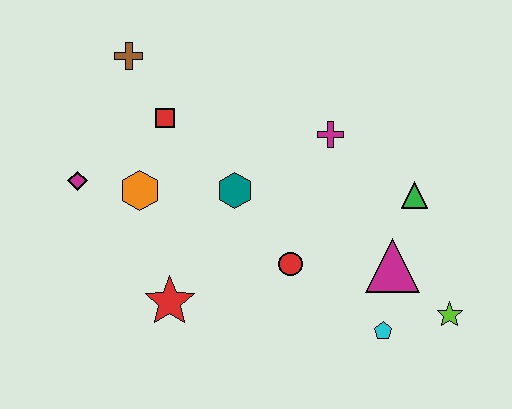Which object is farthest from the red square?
The lime star is farthest from the red square.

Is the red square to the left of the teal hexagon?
Yes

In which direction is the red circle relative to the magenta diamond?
The red circle is to the right of the magenta diamond.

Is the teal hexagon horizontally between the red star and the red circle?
Yes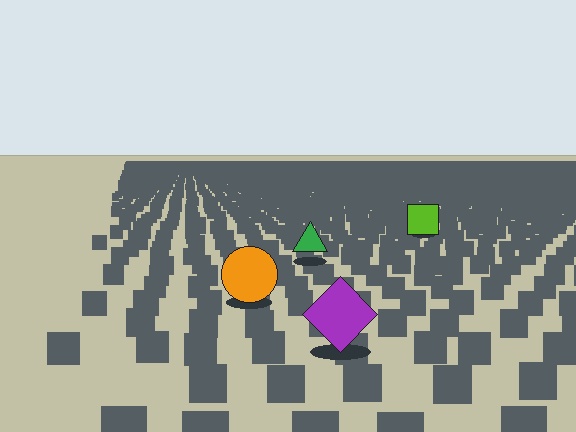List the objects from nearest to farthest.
From nearest to farthest: the purple diamond, the orange circle, the green triangle, the lime square.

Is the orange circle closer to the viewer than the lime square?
Yes. The orange circle is closer — you can tell from the texture gradient: the ground texture is coarser near it.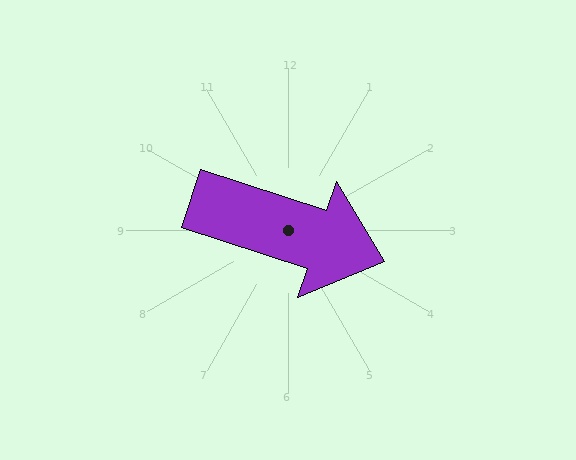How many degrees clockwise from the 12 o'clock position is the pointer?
Approximately 108 degrees.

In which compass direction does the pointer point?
East.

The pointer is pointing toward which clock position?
Roughly 4 o'clock.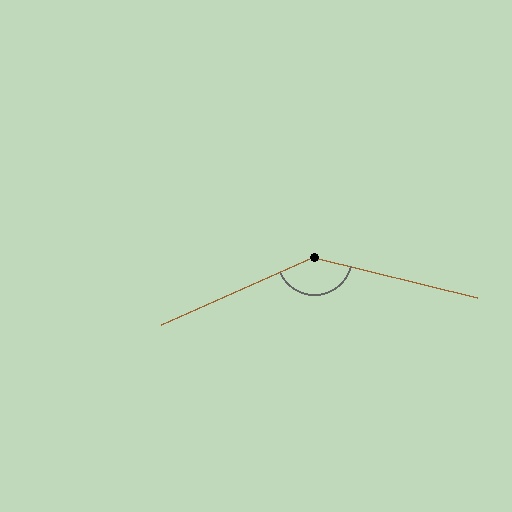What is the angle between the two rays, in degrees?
Approximately 142 degrees.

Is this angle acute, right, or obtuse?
It is obtuse.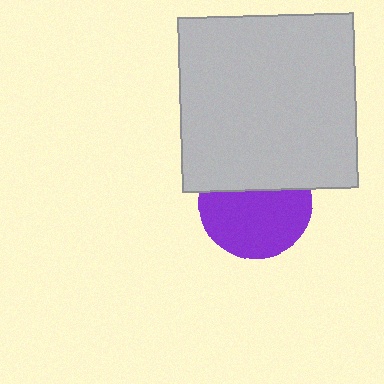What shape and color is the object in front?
The object in front is a light gray square.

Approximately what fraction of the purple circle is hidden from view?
Roughly 38% of the purple circle is hidden behind the light gray square.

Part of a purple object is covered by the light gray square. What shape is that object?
It is a circle.